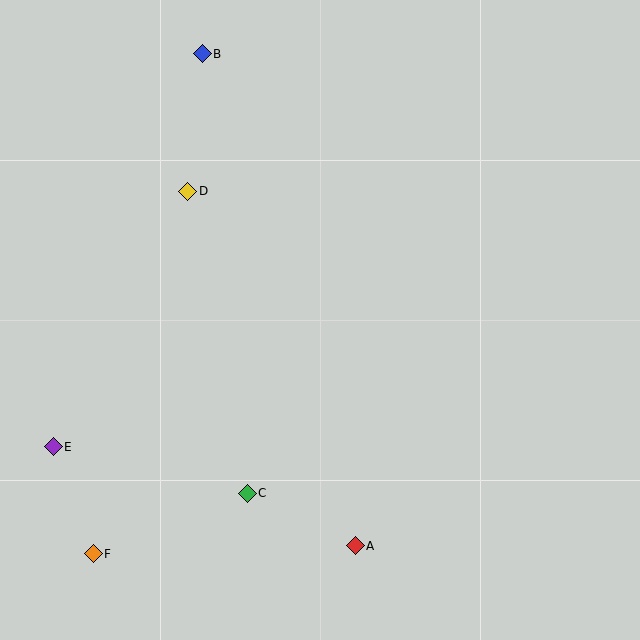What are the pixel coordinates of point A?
Point A is at (355, 546).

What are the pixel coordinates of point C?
Point C is at (247, 493).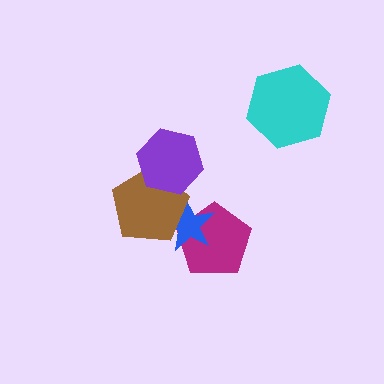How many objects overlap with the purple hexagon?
1 object overlaps with the purple hexagon.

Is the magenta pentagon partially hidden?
Yes, it is partially covered by another shape.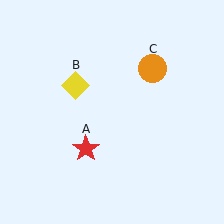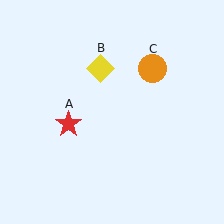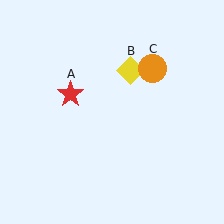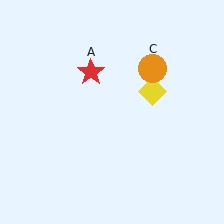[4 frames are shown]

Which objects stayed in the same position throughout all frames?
Orange circle (object C) remained stationary.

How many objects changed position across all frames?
2 objects changed position: red star (object A), yellow diamond (object B).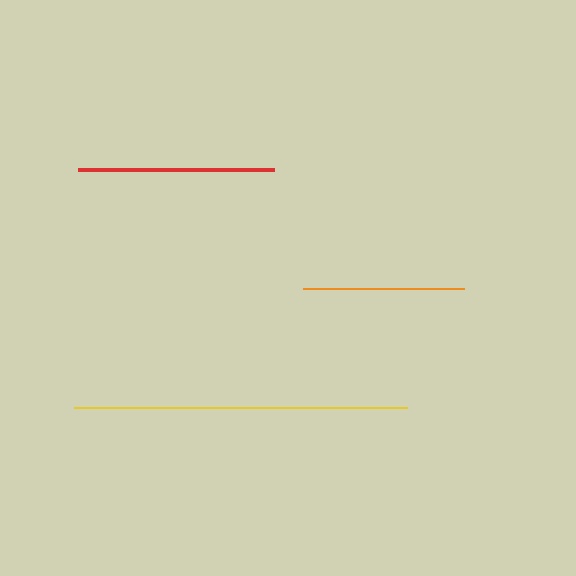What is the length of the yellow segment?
The yellow segment is approximately 333 pixels long.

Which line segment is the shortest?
The orange line is the shortest at approximately 160 pixels.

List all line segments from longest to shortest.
From longest to shortest: yellow, red, orange.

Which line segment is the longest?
The yellow line is the longest at approximately 333 pixels.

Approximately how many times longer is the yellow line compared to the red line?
The yellow line is approximately 1.7 times the length of the red line.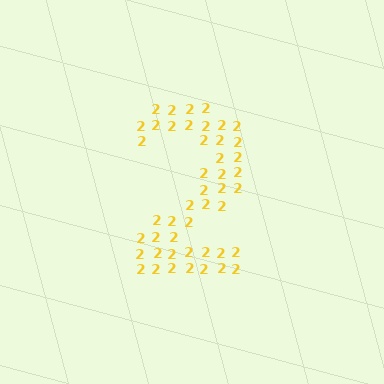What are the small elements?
The small elements are digit 2's.